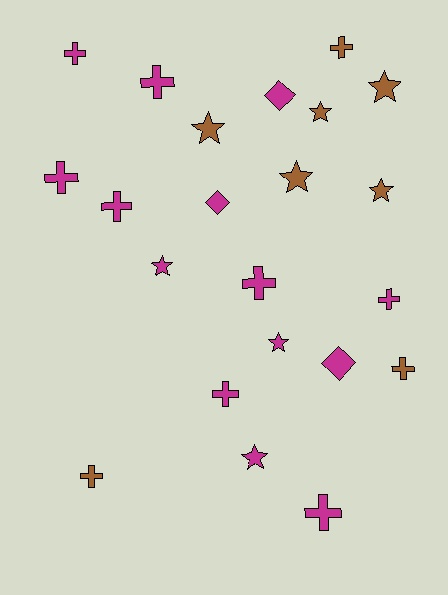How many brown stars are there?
There are 5 brown stars.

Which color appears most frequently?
Magenta, with 14 objects.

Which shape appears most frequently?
Cross, with 11 objects.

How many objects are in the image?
There are 22 objects.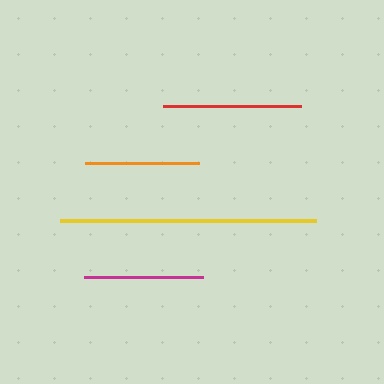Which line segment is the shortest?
The orange line is the shortest at approximately 114 pixels.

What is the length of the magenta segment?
The magenta segment is approximately 119 pixels long.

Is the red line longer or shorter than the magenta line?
The red line is longer than the magenta line.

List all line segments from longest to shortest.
From longest to shortest: yellow, red, magenta, orange.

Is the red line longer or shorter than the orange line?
The red line is longer than the orange line.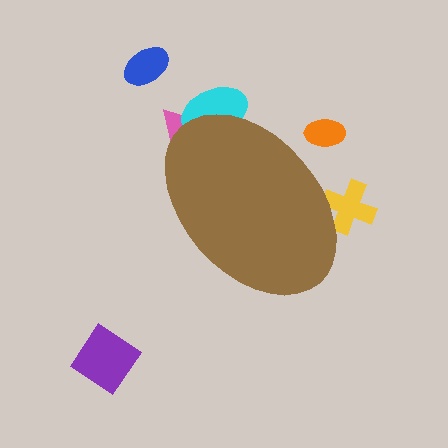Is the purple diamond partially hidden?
No, the purple diamond is fully visible.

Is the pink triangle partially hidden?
Yes, the pink triangle is partially hidden behind the brown ellipse.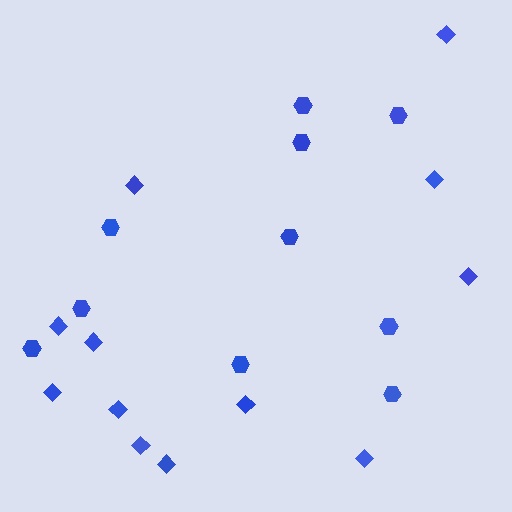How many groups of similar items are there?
There are 2 groups: one group of hexagons (10) and one group of diamonds (12).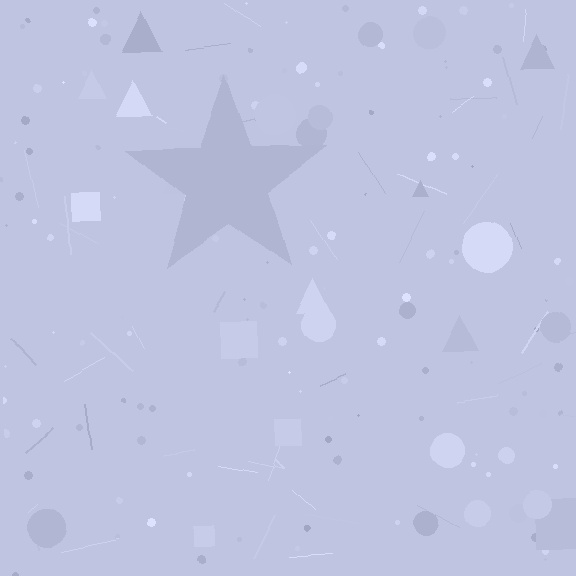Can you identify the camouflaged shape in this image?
The camouflaged shape is a star.